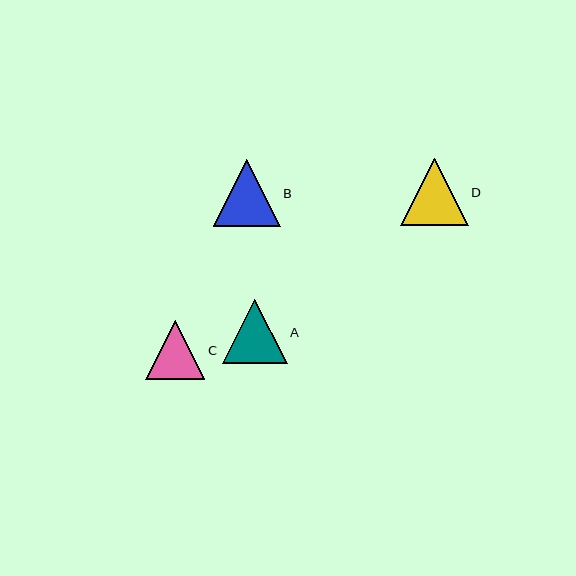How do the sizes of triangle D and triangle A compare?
Triangle D and triangle A are approximately the same size.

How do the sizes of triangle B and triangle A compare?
Triangle B and triangle A are approximately the same size.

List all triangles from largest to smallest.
From largest to smallest: D, B, A, C.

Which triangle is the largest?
Triangle D is the largest with a size of approximately 67 pixels.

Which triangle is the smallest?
Triangle C is the smallest with a size of approximately 59 pixels.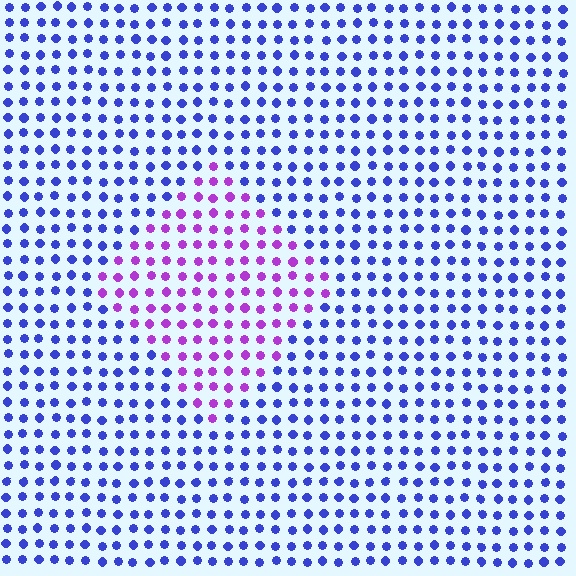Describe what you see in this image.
The image is filled with small blue elements in a uniform arrangement. A diamond-shaped region is visible where the elements are tinted to a slightly different hue, forming a subtle color boundary.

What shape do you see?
I see a diamond.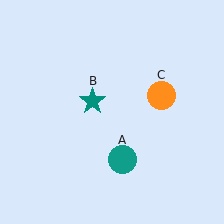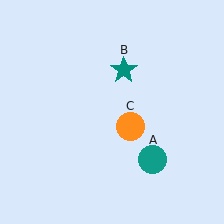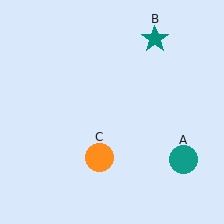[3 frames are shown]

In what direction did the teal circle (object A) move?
The teal circle (object A) moved right.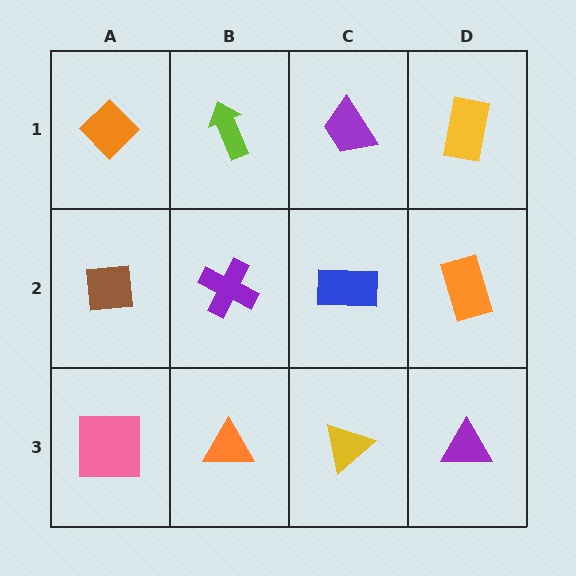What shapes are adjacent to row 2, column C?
A purple trapezoid (row 1, column C), a yellow triangle (row 3, column C), a purple cross (row 2, column B), an orange rectangle (row 2, column D).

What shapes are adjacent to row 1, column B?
A purple cross (row 2, column B), an orange diamond (row 1, column A), a purple trapezoid (row 1, column C).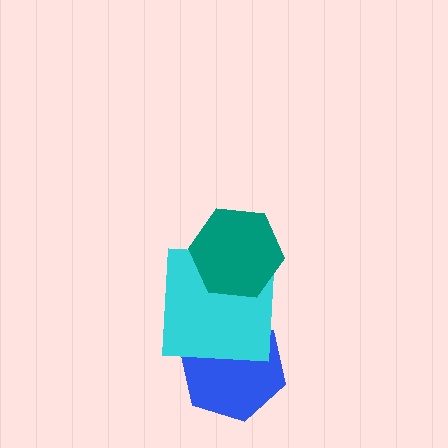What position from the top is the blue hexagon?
The blue hexagon is 3rd from the top.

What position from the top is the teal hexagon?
The teal hexagon is 1st from the top.